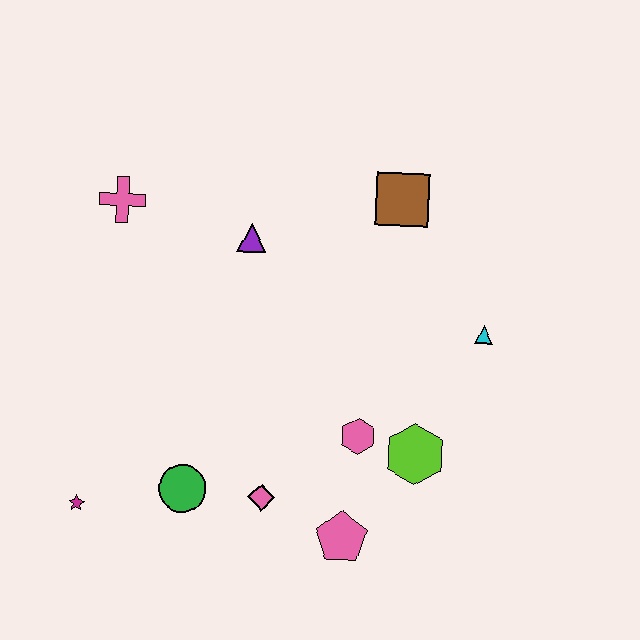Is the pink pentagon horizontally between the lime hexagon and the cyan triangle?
No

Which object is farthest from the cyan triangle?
The magenta star is farthest from the cyan triangle.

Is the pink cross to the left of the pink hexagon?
Yes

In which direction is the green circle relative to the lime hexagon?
The green circle is to the left of the lime hexagon.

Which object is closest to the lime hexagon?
The pink hexagon is closest to the lime hexagon.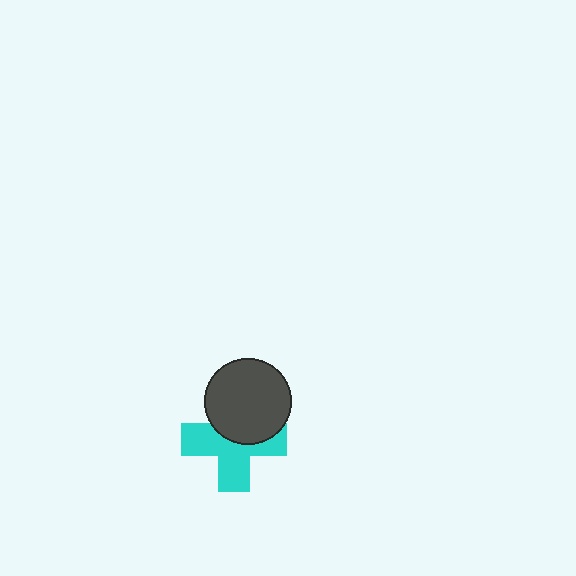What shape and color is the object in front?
The object in front is a dark gray circle.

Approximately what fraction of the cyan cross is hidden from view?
Roughly 41% of the cyan cross is hidden behind the dark gray circle.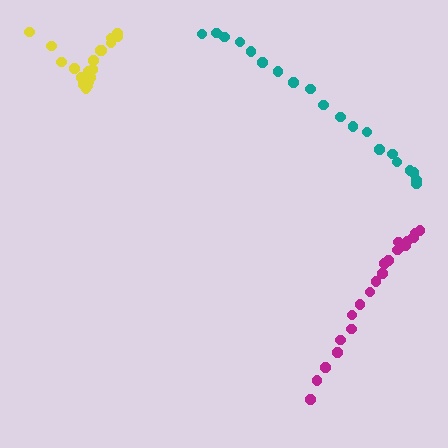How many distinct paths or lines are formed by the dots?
There are 3 distinct paths.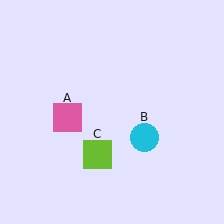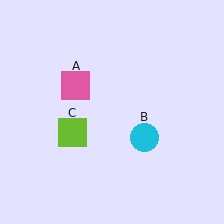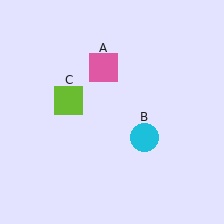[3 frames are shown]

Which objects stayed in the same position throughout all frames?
Cyan circle (object B) remained stationary.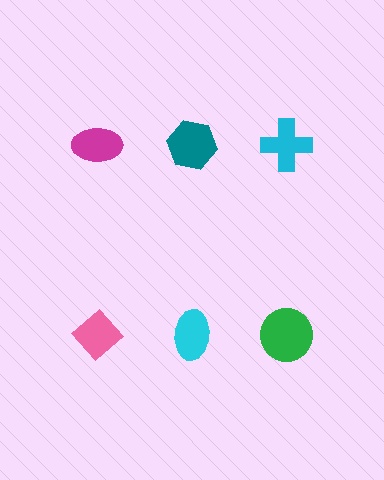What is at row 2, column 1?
A pink diamond.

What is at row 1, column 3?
A cyan cross.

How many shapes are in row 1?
3 shapes.